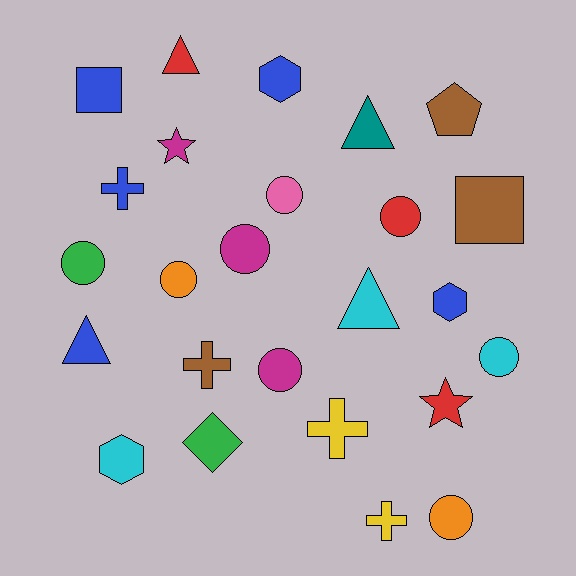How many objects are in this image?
There are 25 objects.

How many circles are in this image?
There are 8 circles.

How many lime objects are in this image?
There are no lime objects.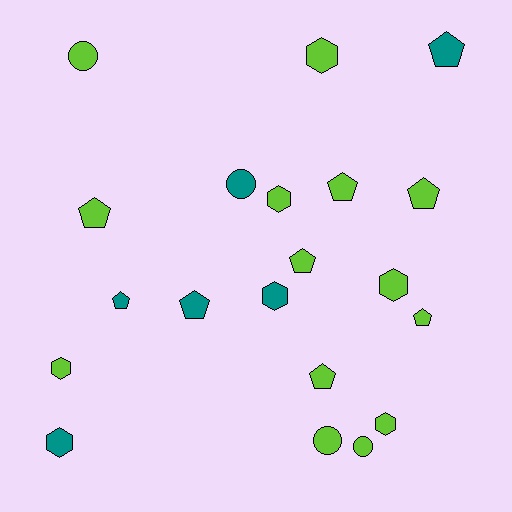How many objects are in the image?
There are 20 objects.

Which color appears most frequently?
Lime, with 14 objects.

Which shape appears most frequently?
Pentagon, with 9 objects.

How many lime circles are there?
There are 3 lime circles.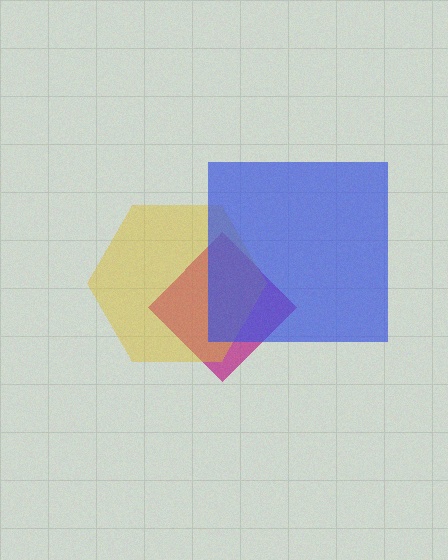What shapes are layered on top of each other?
The layered shapes are: a magenta diamond, a yellow hexagon, a blue square.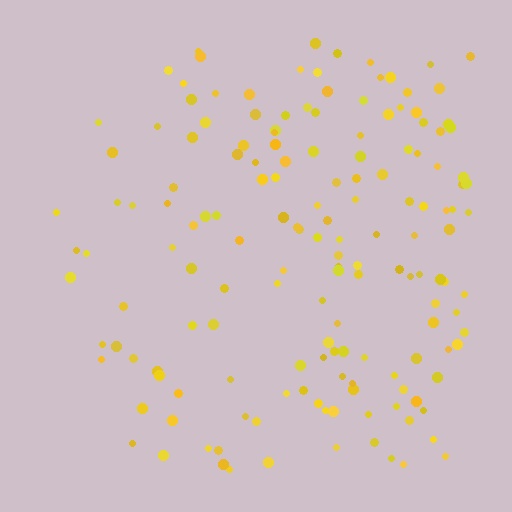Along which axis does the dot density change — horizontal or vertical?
Horizontal.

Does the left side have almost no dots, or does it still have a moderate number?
Still a moderate number, just noticeably fewer than the right.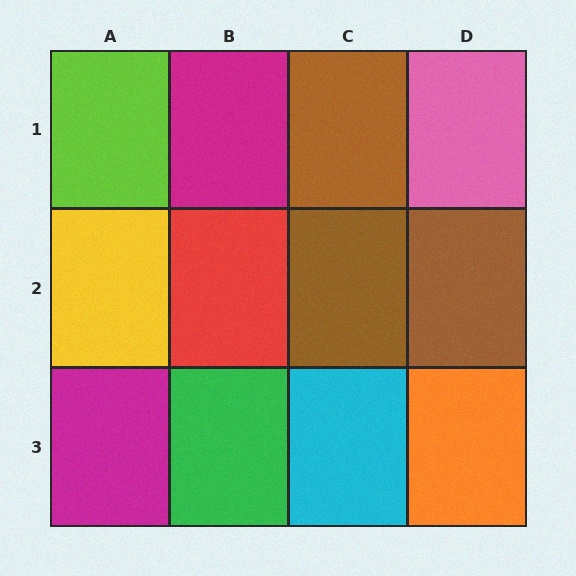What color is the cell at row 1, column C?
Brown.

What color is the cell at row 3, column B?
Green.